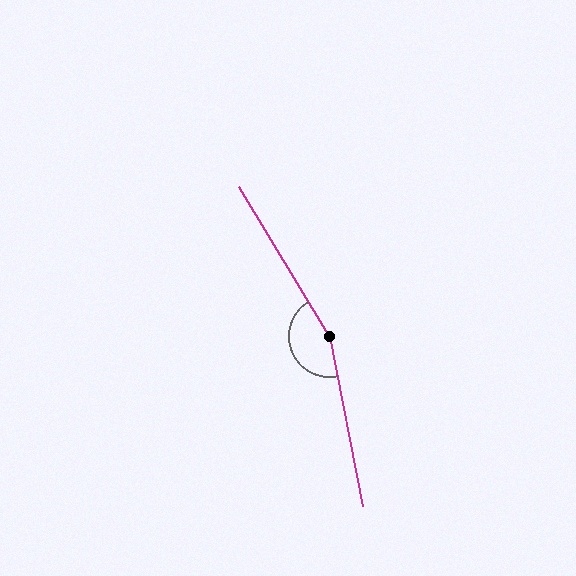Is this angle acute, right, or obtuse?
It is obtuse.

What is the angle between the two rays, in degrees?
Approximately 160 degrees.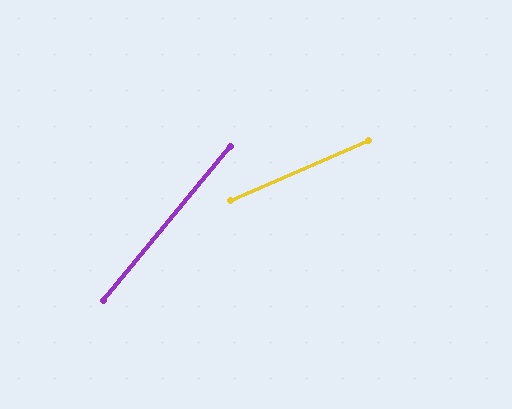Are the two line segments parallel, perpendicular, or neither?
Neither parallel nor perpendicular — they differ by about 27°.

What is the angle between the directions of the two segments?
Approximately 27 degrees.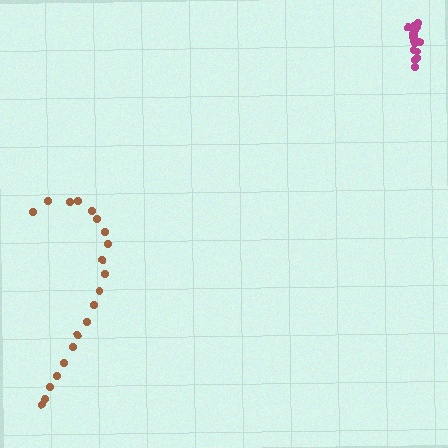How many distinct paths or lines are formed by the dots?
There are 2 distinct paths.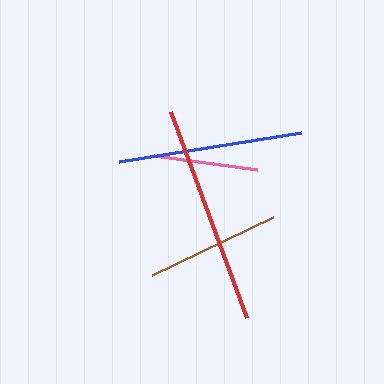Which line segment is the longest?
The red line is the longest at approximately 219 pixels.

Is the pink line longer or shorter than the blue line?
The blue line is longer than the pink line.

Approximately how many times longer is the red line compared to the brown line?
The red line is approximately 1.6 times the length of the brown line.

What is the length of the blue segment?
The blue segment is approximately 185 pixels long.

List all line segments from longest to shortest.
From longest to shortest: red, blue, brown, pink.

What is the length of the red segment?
The red segment is approximately 219 pixels long.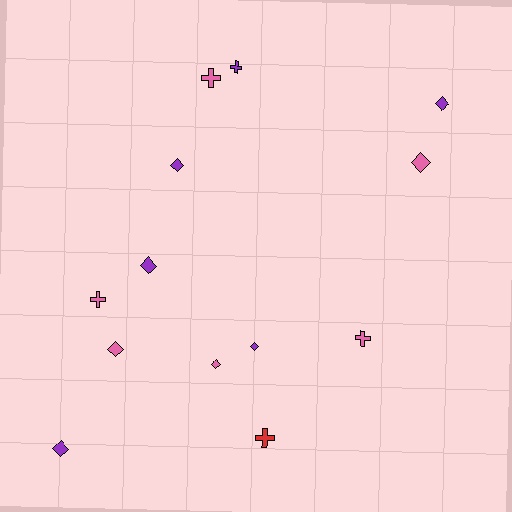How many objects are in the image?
There are 13 objects.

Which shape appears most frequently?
Diamond, with 8 objects.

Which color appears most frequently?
Purple, with 6 objects.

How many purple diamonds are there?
There are 5 purple diamonds.